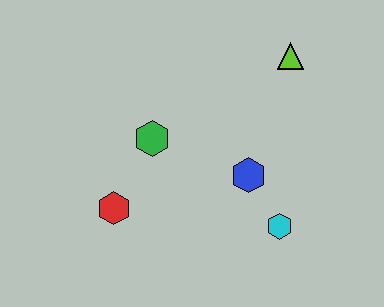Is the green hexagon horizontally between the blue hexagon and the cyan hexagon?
No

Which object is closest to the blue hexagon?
The cyan hexagon is closest to the blue hexagon.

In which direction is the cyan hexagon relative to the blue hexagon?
The cyan hexagon is below the blue hexagon.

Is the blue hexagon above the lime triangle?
No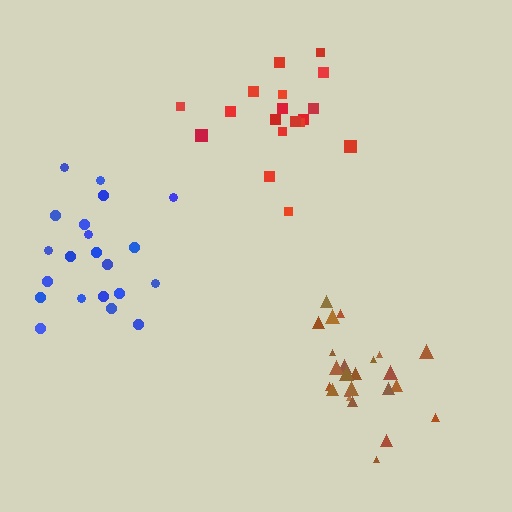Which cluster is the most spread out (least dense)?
Blue.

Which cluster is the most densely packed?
Brown.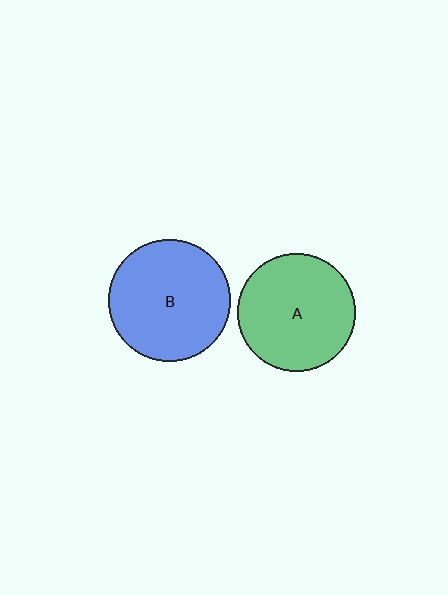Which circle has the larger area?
Circle B (blue).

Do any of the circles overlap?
No, none of the circles overlap.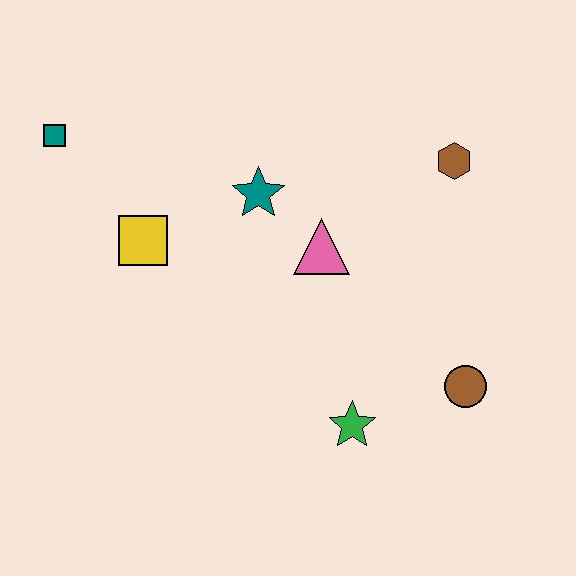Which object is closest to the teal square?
The yellow square is closest to the teal square.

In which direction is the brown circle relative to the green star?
The brown circle is to the right of the green star.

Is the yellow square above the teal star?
No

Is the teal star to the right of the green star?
No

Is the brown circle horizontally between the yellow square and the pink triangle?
No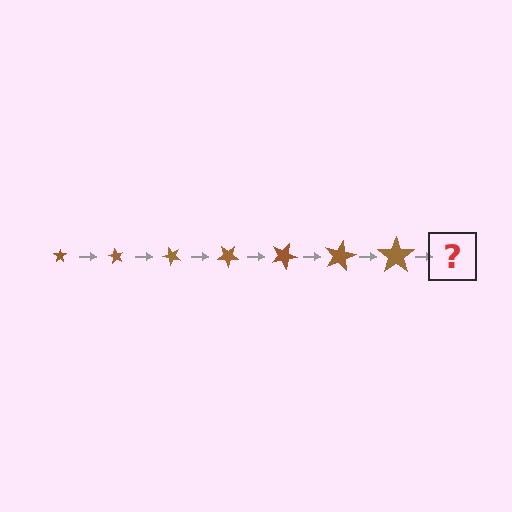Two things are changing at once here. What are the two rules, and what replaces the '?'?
The two rules are that the star grows larger each step and it rotates 60 degrees each step. The '?' should be a star, larger than the previous one and rotated 420 degrees from the start.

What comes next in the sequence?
The next element should be a star, larger than the previous one and rotated 420 degrees from the start.